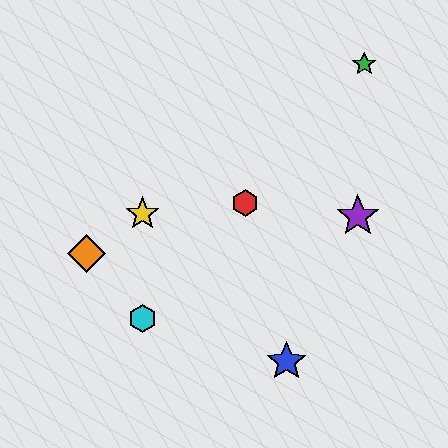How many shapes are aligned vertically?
2 shapes (the yellow star, the cyan hexagon) are aligned vertically.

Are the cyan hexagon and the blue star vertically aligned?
No, the cyan hexagon is at x≈142 and the blue star is at x≈286.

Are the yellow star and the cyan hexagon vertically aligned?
Yes, both are at x≈142.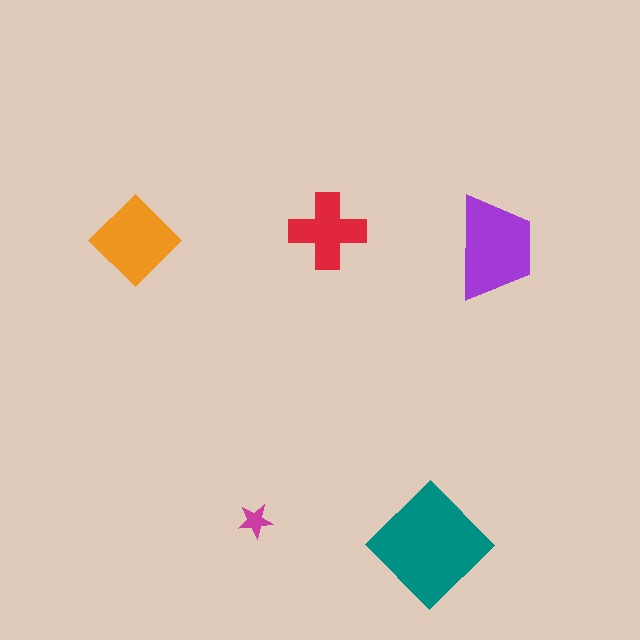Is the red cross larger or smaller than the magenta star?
Larger.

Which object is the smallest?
The magenta star.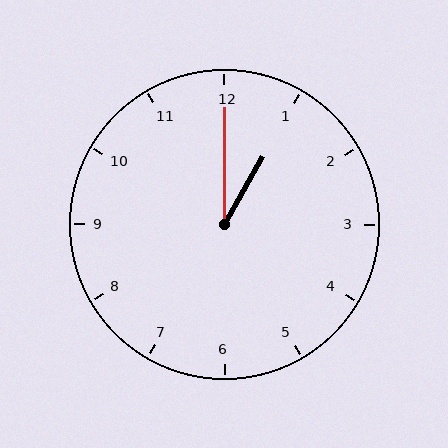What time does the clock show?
1:00.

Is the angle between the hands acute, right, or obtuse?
It is acute.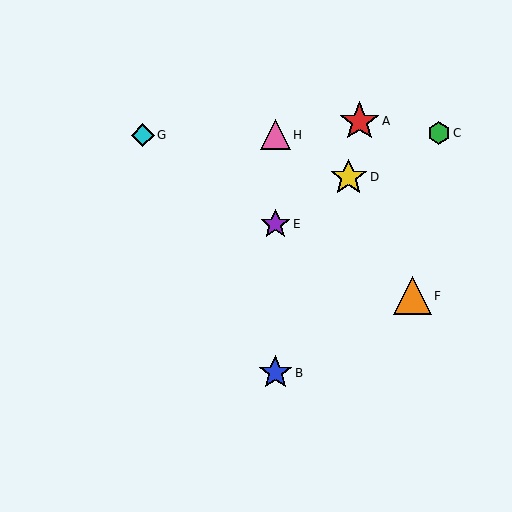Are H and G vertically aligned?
No, H is at x≈275 and G is at x≈143.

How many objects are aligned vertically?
3 objects (B, E, H) are aligned vertically.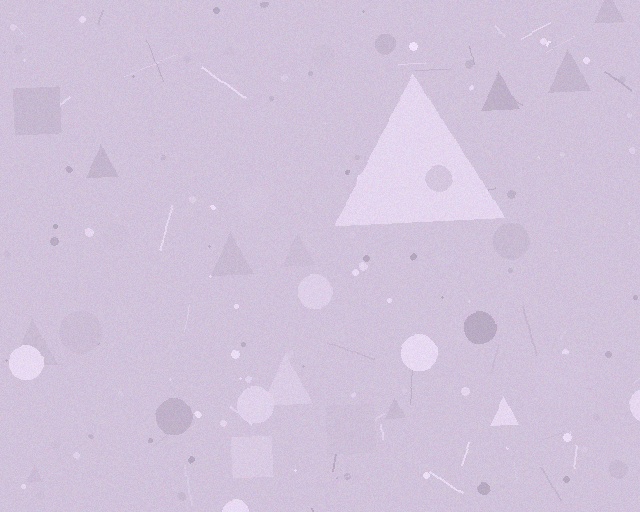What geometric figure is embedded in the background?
A triangle is embedded in the background.